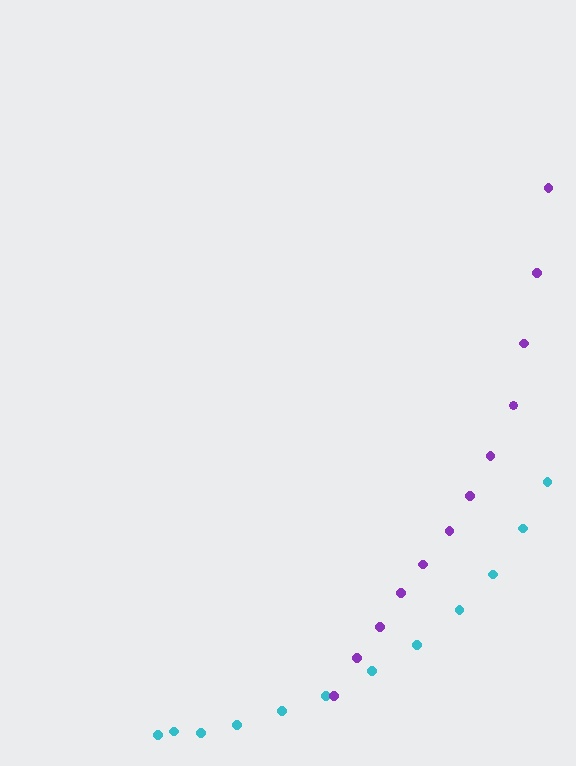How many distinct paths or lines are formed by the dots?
There are 2 distinct paths.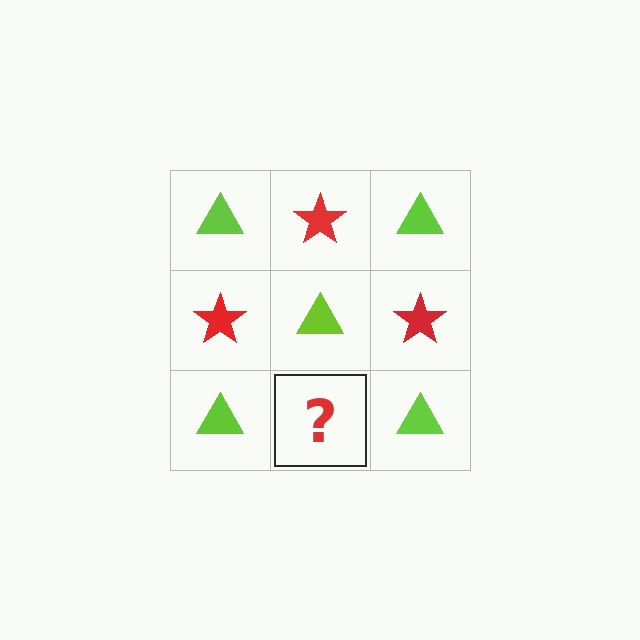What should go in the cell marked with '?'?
The missing cell should contain a red star.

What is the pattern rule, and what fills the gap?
The rule is that it alternates lime triangle and red star in a checkerboard pattern. The gap should be filled with a red star.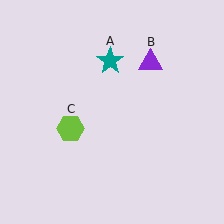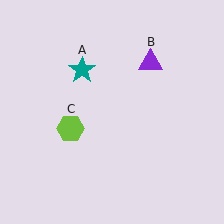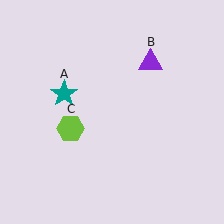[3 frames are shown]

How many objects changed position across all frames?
1 object changed position: teal star (object A).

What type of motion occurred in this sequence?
The teal star (object A) rotated counterclockwise around the center of the scene.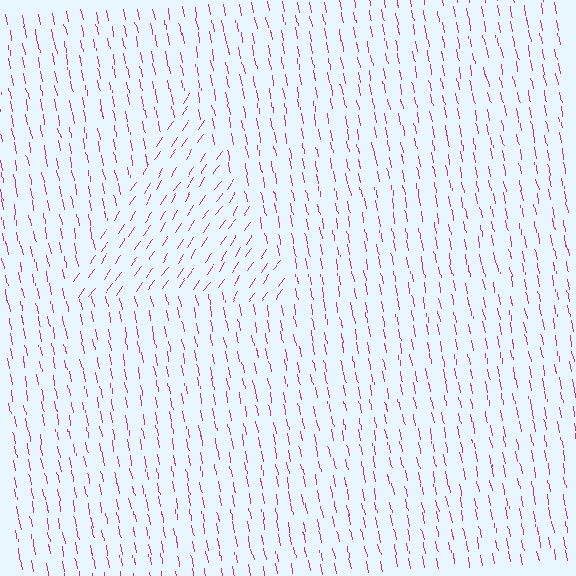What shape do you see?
I see a triangle.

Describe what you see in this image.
The image is filled with small magenta line segments. A triangle region in the image has lines oriented differently from the surrounding lines, creating a visible texture boundary.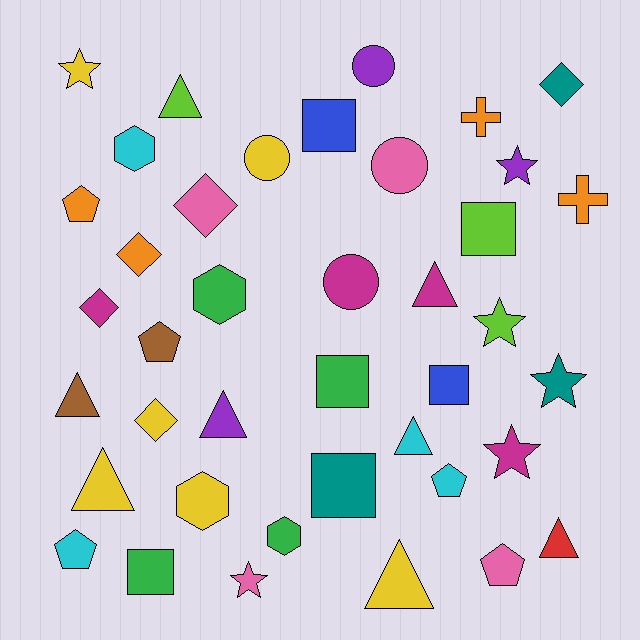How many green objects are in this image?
There are 4 green objects.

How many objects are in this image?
There are 40 objects.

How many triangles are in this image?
There are 8 triangles.